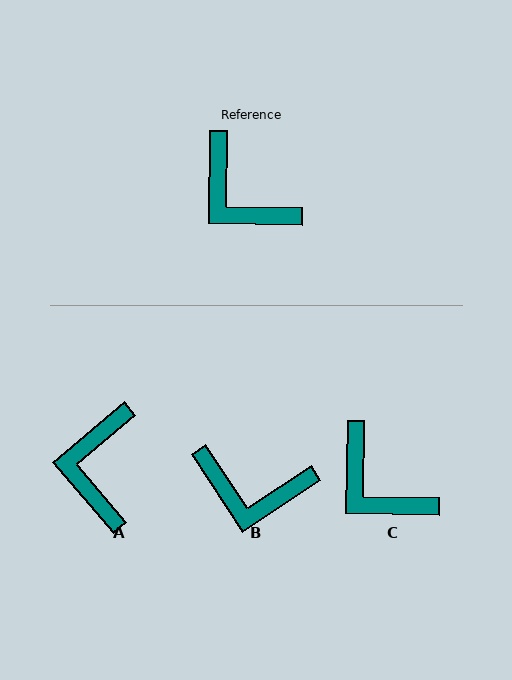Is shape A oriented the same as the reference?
No, it is off by about 49 degrees.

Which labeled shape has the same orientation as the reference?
C.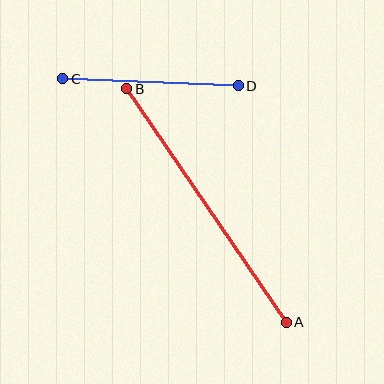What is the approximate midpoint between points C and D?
The midpoint is at approximately (150, 82) pixels.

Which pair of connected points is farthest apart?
Points A and B are farthest apart.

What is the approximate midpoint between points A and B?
The midpoint is at approximately (206, 206) pixels.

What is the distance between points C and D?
The distance is approximately 176 pixels.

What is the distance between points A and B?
The distance is approximately 283 pixels.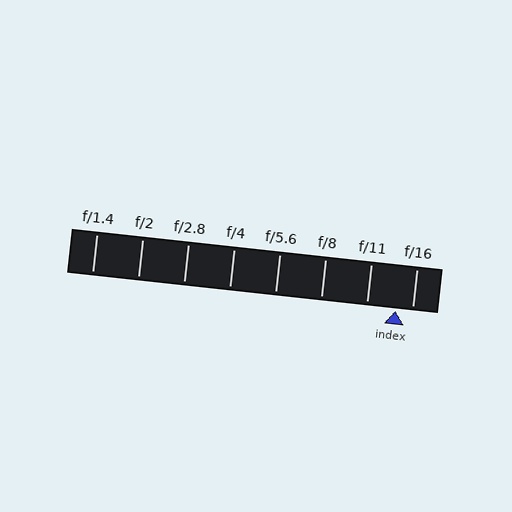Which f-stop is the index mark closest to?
The index mark is closest to f/16.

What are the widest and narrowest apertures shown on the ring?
The widest aperture shown is f/1.4 and the narrowest is f/16.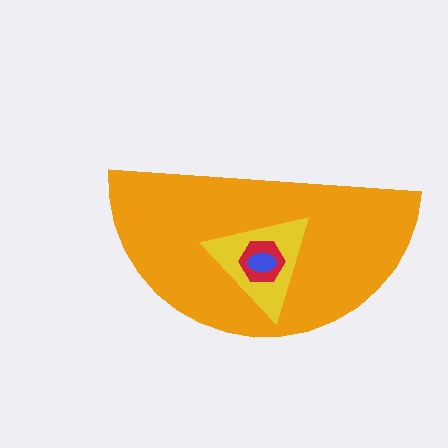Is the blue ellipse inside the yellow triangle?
Yes.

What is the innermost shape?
The blue ellipse.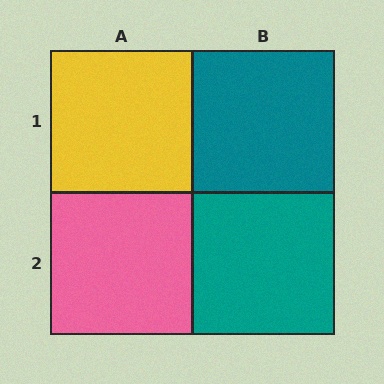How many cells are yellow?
1 cell is yellow.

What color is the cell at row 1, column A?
Yellow.